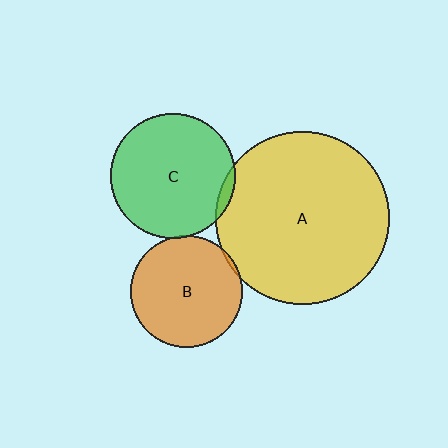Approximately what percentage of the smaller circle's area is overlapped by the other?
Approximately 5%.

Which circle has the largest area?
Circle A (yellow).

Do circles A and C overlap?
Yes.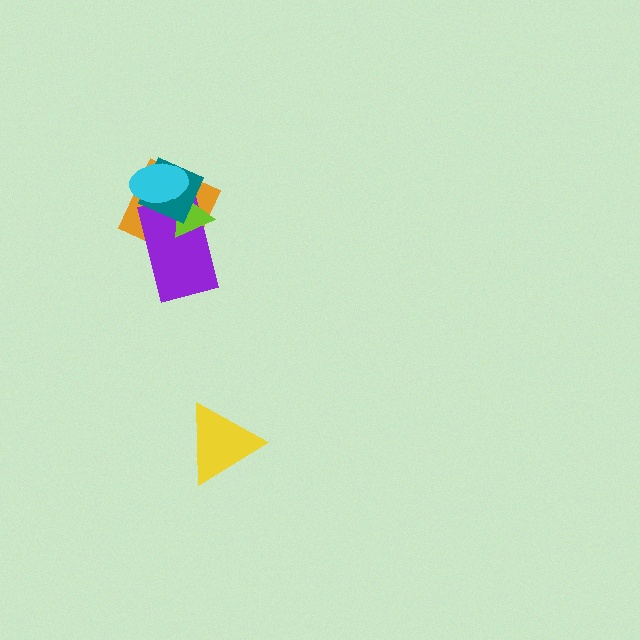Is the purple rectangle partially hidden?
Yes, it is partially covered by another shape.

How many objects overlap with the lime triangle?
4 objects overlap with the lime triangle.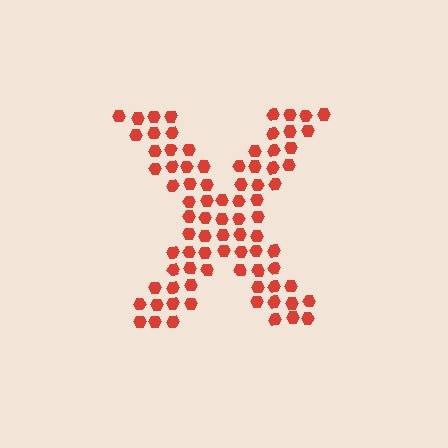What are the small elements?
The small elements are hexagons.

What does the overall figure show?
The overall figure shows the letter X.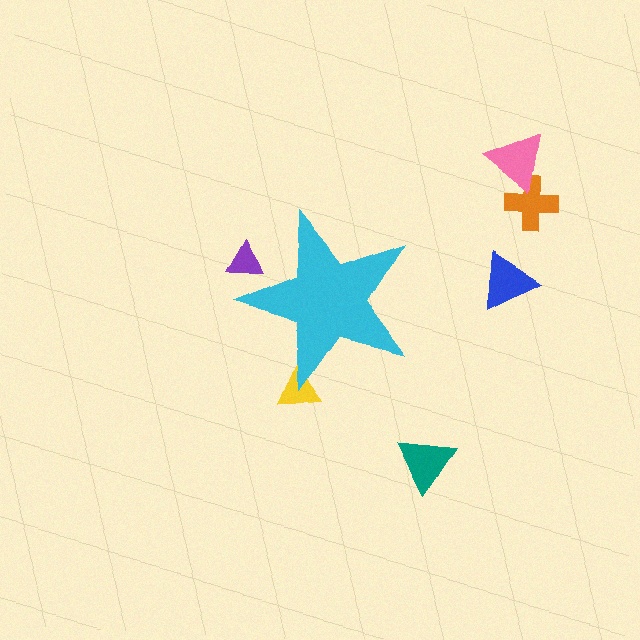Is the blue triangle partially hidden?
No, the blue triangle is fully visible.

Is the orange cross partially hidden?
No, the orange cross is fully visible.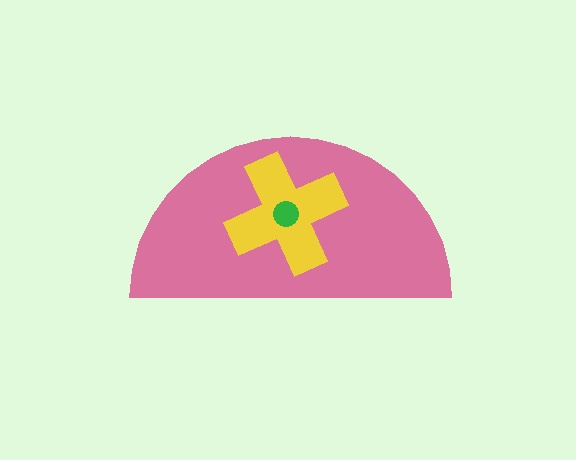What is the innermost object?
The green circle.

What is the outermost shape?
The pink semicircle.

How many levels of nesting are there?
3.